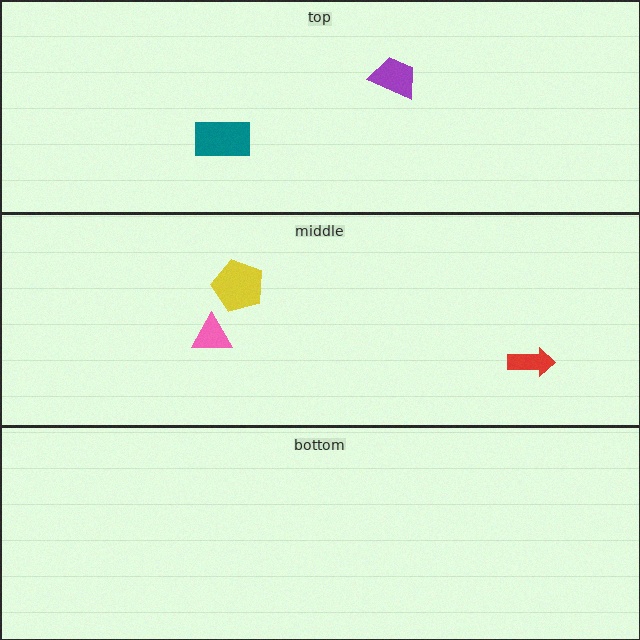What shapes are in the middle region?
The pink triangle, the yellow pentagon, the red arrow.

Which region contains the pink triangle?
The middle region.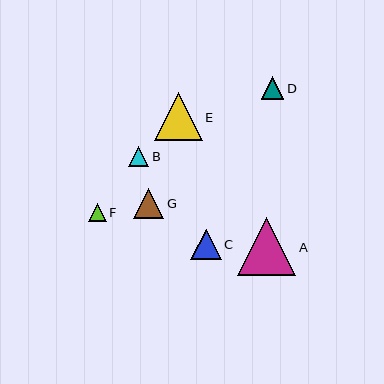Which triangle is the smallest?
Triangle F is the smallest with a size of approximately 18 pixels.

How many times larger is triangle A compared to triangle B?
Triangle A is approximately 2.9 times the size of triangle B.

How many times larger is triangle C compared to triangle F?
Triangle C is approximately 1.8 times the size of triangle F.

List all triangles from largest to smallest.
From largest to smallest: A, E, C, G, D, B, F.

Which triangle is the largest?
Triangle A is the largest with a size of approximately 58 pixels.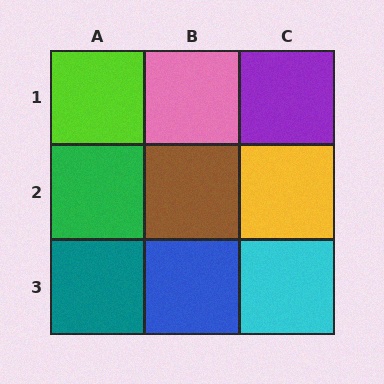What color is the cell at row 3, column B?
Blue.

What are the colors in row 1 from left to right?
Lime, pink, purple.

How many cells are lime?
1 cell is lime.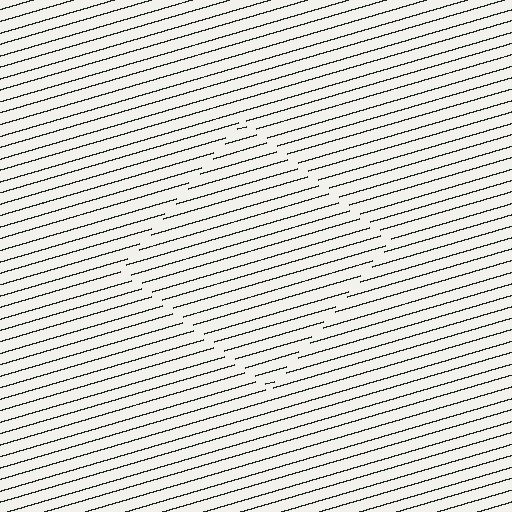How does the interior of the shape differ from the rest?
The interior of the shape contains the same grating, shifted by half a period — the contour is defined by the phase discontinuity where line-ends from the inner and outer gratings abut.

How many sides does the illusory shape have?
4 sides — the line-ends trace a square.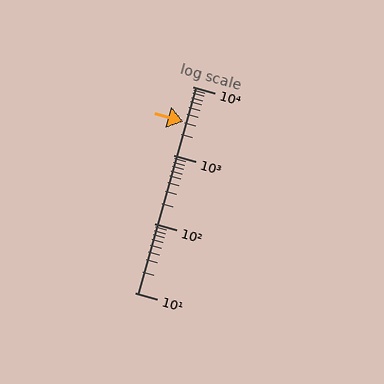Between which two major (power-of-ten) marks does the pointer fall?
The pointer is between 1000 and 10000.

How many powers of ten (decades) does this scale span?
The scale spans 3 decades, from 10 to 10000.